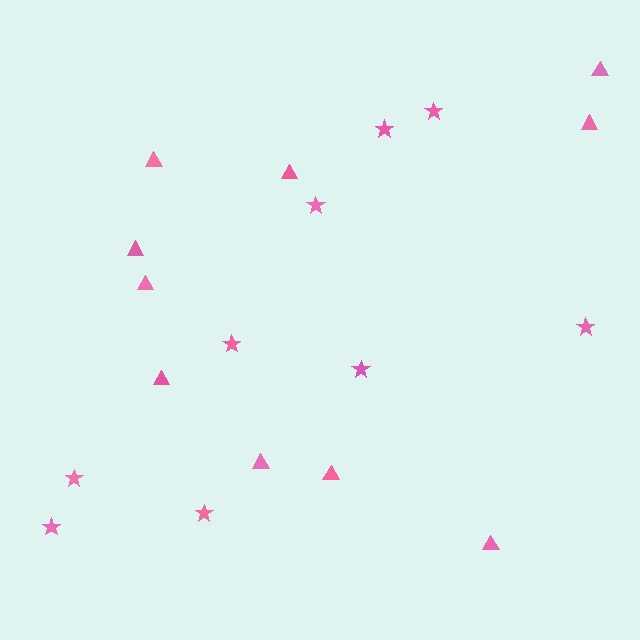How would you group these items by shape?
There are 2 groups: one group of triangles (10) and one group of stars (9).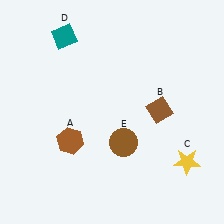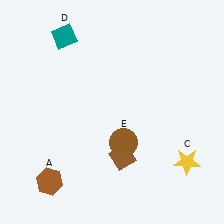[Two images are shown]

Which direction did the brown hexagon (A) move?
The brown hexagon (A) moved down.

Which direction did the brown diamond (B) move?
The brown diamond (B) moved down.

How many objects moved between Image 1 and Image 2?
2 objects moved between the two images.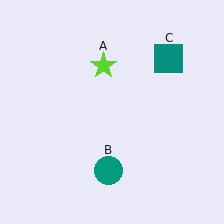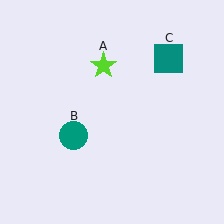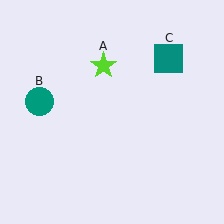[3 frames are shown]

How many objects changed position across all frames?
1 object changed position: teal circle (object B).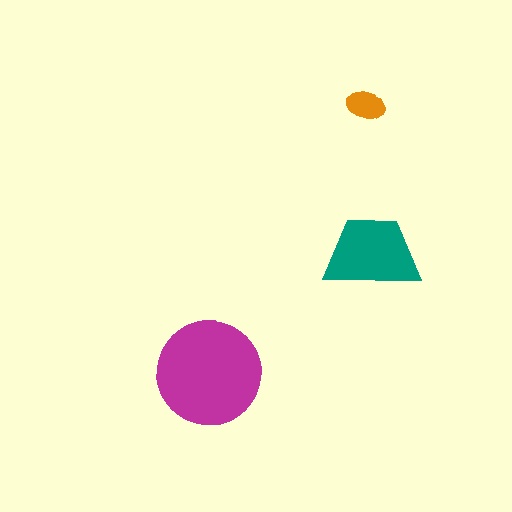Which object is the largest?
The magenta circle.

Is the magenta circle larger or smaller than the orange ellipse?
Larger.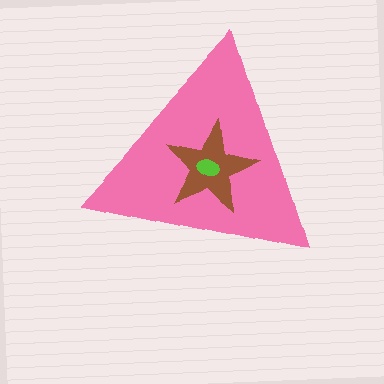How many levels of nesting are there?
3.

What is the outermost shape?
The pink triangle.